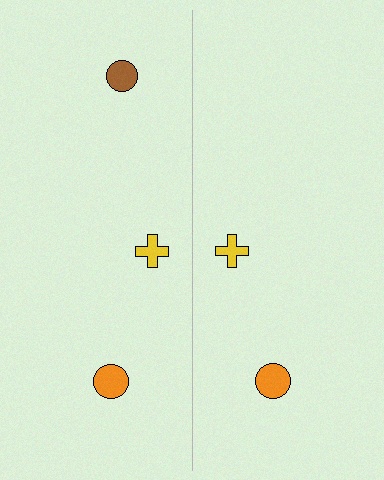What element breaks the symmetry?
A brown circle is missing from the right side.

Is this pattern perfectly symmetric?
No, the pattern is not perfectly symmetric. A brown circle is missing from the right side.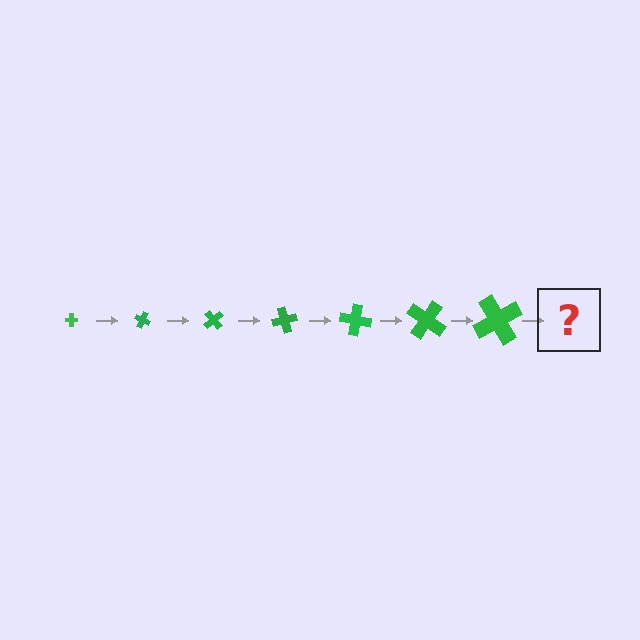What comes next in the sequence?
The next element should be a cross, larger than the previous one and rotated 175 degrees from the start.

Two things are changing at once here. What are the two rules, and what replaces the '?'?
The two rules are that the cross grows larger each step and it rotates 25 degrees each step. The '?' should be a cross, larger than the previous one and rotated 175 degrees from the start.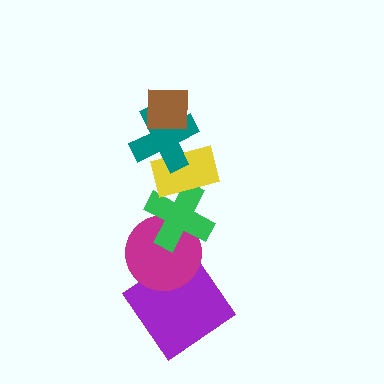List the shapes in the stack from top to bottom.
From top to bottom: the brown square, the teal cross, the yellow rectangle, the green cross, the magenta circle, the purple diamond.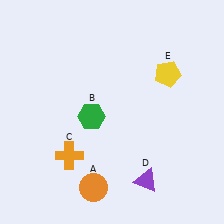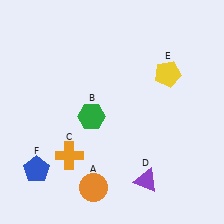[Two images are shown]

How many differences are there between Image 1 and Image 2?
There is 1 difference between the two images.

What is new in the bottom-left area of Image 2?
A blue pentagon (F) was added in the bottom-left area of Image 2.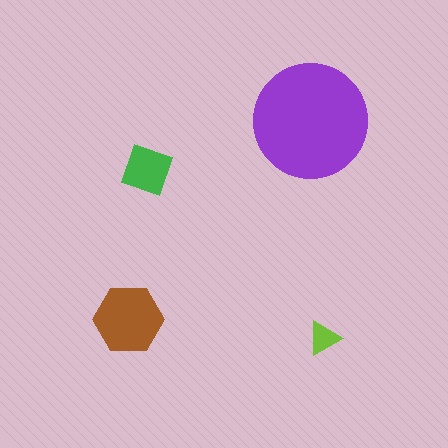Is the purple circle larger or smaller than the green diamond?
Larger.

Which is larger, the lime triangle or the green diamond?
The green diamond.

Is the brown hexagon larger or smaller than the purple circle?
Smaller.